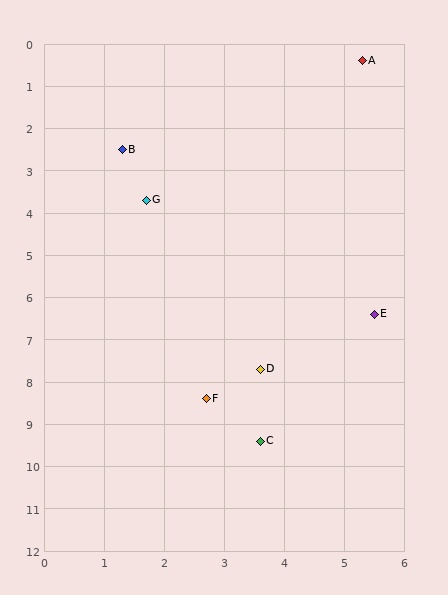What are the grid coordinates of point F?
Point F is at approximately (2.7, 8.4).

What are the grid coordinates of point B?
Point B is at approximately (1.3, 2.5).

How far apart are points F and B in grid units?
Points F and B are about 6.1 grid units apart.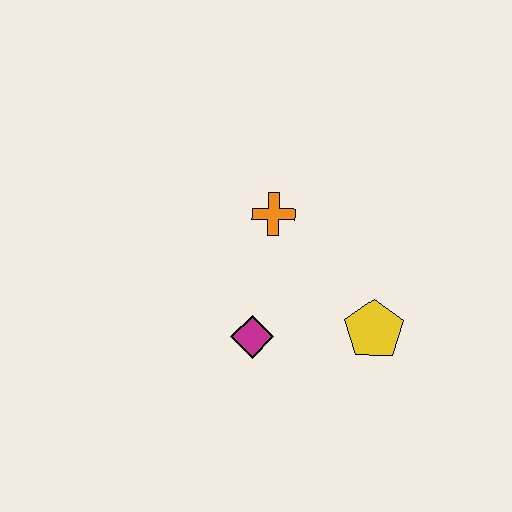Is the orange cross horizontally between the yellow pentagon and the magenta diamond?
Yes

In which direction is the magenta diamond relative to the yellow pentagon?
The magenta diamond is to the left of the yellow pentagon.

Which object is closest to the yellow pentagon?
The magenta diamond is closest to the yellow pentagon.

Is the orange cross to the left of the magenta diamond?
No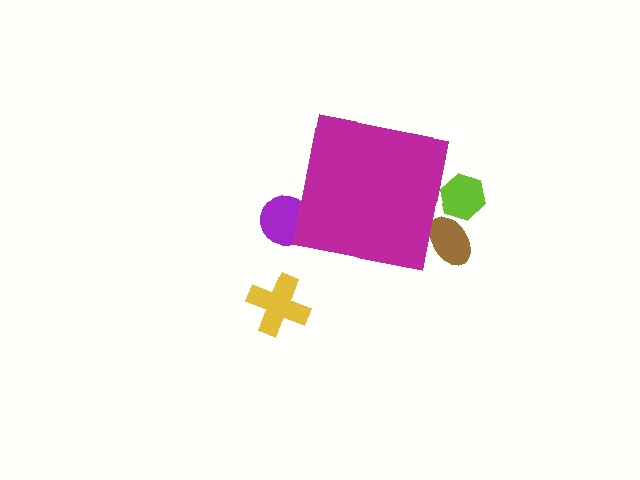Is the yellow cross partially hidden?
No, the yellow cross is fully visible.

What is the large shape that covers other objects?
A magenta square.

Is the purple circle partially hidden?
Yes, the purple circle is partially hidden behind the magenta square.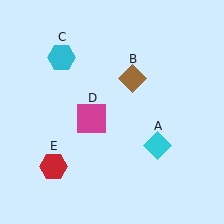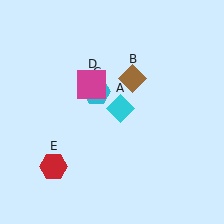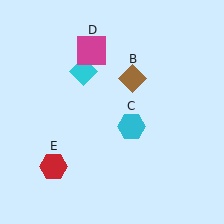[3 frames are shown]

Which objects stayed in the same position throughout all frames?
Brown diamond (object B) and red hexagon (object E) remained stationary.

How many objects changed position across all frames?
3 objects changed position: cyan diamond (object A), cyan hexagon (object C), magenta square (object D).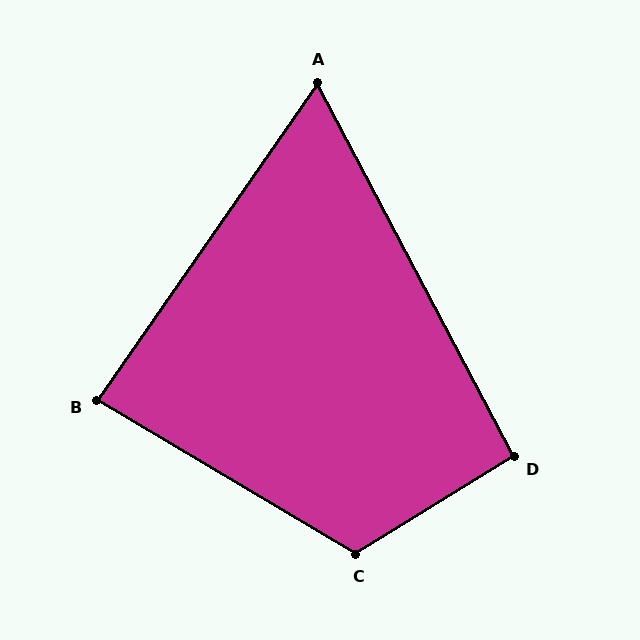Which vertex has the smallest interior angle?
A, at approximately 62 degrees.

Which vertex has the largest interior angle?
C, at approximately 118 degrees.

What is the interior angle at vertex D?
Approximately 94 degrees (approximately right).